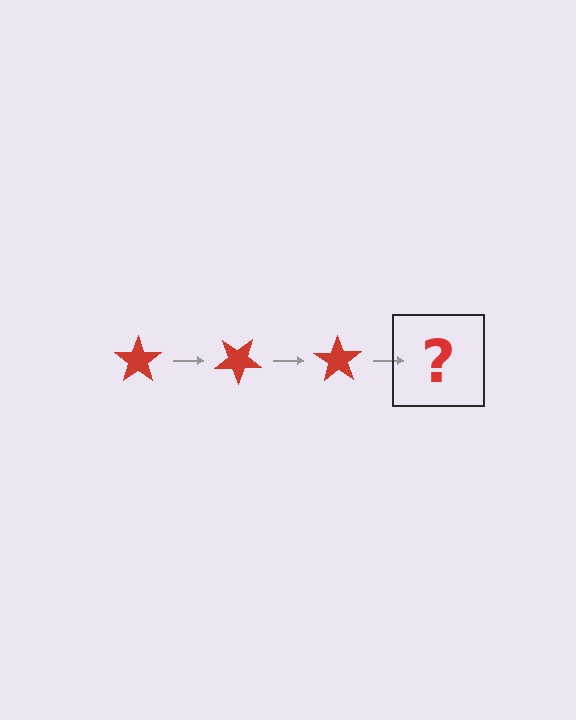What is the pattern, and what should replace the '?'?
The pattern is that the star rotates 35 degrees each step. The '?' should be a red star rotated 105 degrees.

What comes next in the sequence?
The next element should be a red star rotated 105 degrees.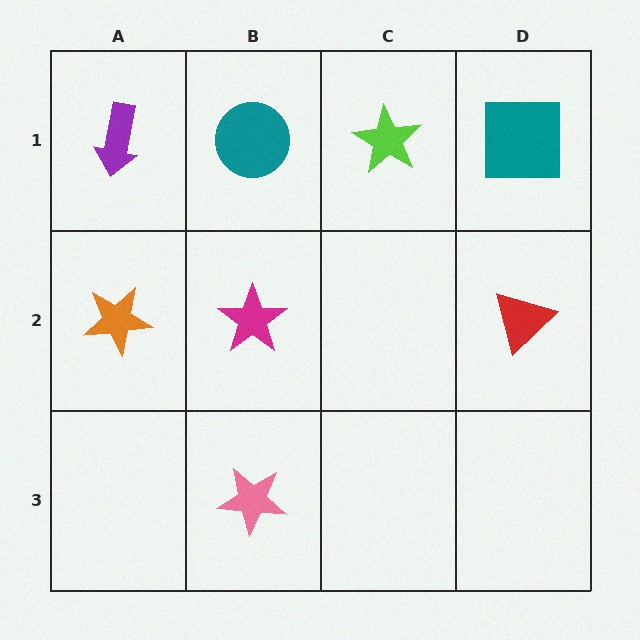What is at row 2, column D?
A red triangle.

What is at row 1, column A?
A purple arrow.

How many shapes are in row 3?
1 shape.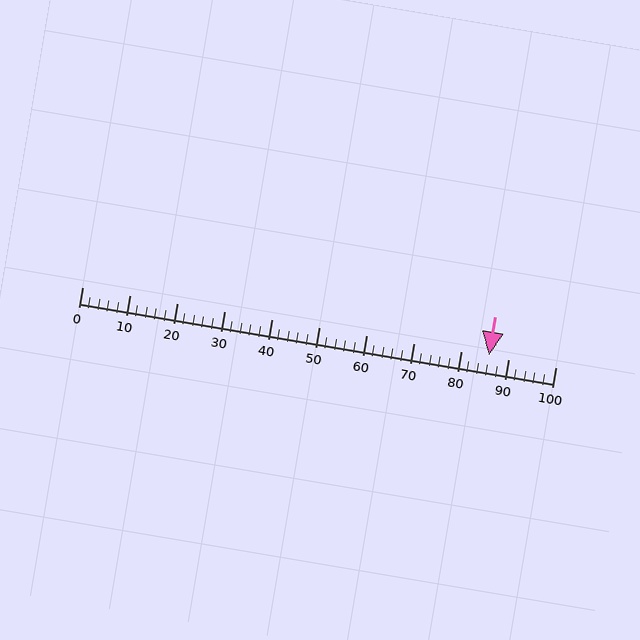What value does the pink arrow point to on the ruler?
The pink arrow points to approximately 86.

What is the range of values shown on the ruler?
The ruler shows values from 0 to 100.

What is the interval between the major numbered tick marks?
The major tick marks are spaced 10 units apart.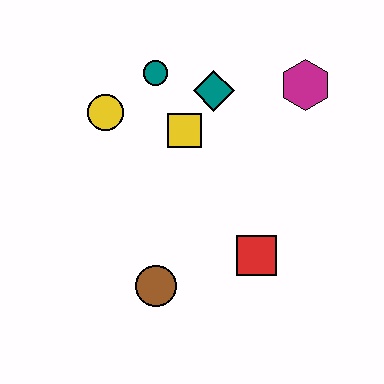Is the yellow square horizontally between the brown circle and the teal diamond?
Yes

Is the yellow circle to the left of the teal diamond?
Yes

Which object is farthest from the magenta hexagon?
The brown circle is farthest from the magenta hexagon.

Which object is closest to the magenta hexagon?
The teal diamond is closest to the magenta hexagon.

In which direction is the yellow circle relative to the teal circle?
The yellow circle is to the left of the teal circle.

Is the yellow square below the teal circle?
Yes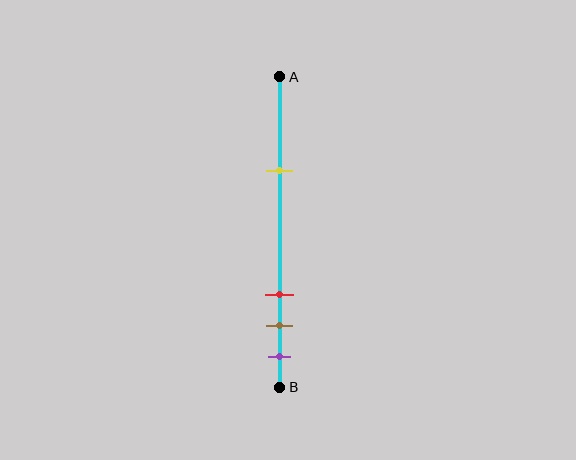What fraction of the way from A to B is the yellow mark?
The yellow mark is approximately 30% (0.3) of the way from A to B.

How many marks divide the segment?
There are 4 marks dividing the segment.